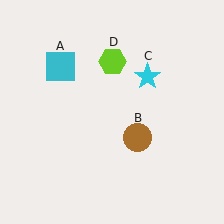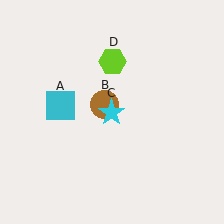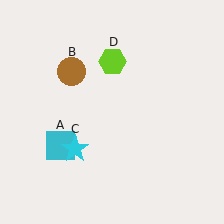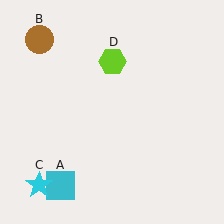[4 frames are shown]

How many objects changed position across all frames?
3 objects changed position: cyan square (object A), brown circle (object B), cyan star (object C).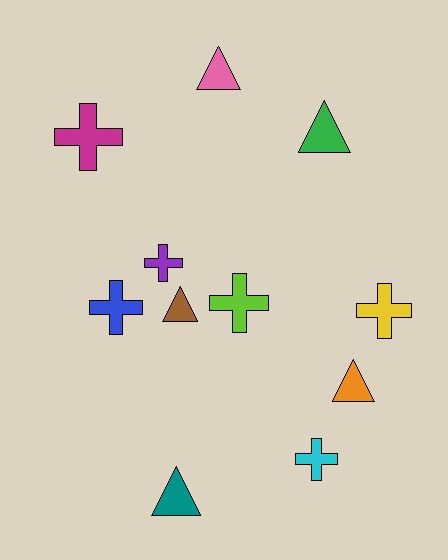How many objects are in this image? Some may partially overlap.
There are 11 objects.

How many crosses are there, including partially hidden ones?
There are 6 crosses.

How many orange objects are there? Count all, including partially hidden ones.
There is 1 orange object.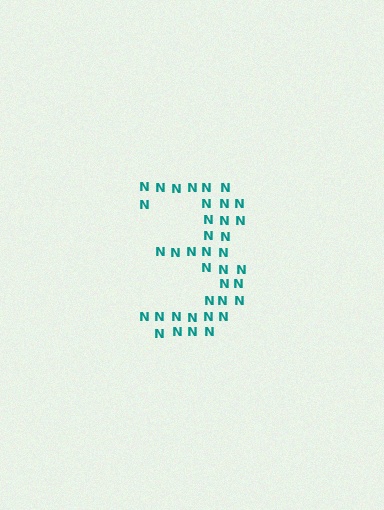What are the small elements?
The small elements are letter N's.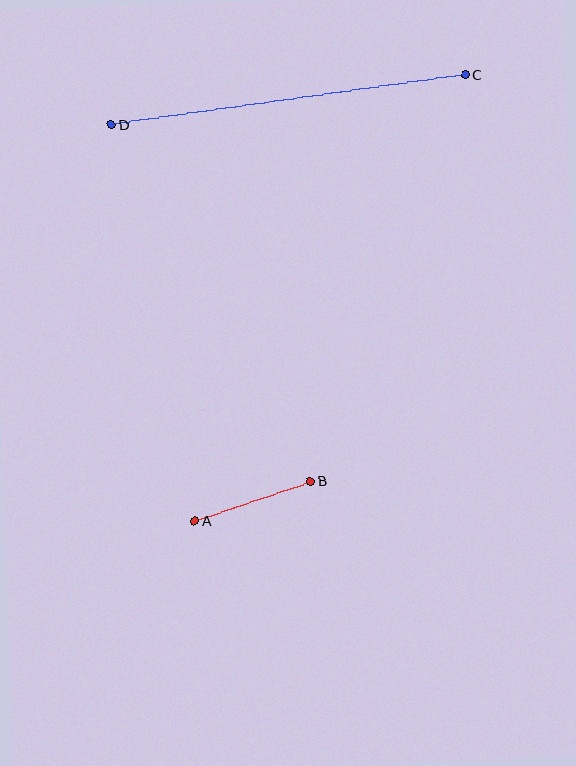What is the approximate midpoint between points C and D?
The midpoint is at approximately (288, 100) pixels.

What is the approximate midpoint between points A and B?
The midpoint is at approximately (252, 501) pixels.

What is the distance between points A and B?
The distance is approximately 122 pixels.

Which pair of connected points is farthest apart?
Points C and D are farthest apart.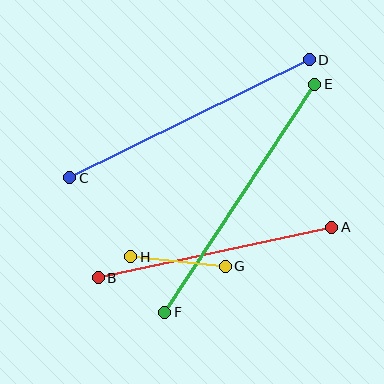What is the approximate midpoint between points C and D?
The midpoint is at approximately (189, 119) pixels.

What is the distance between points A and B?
The distance is approximately 239 pixels.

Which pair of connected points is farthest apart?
Points E and F are farthest apart.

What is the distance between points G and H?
The distance is approximately 95 pixels.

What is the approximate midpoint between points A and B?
The midpoint is at approximately (215, 252) pixels.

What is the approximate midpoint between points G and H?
The midpoint is at approximately (178, 261) pixels.